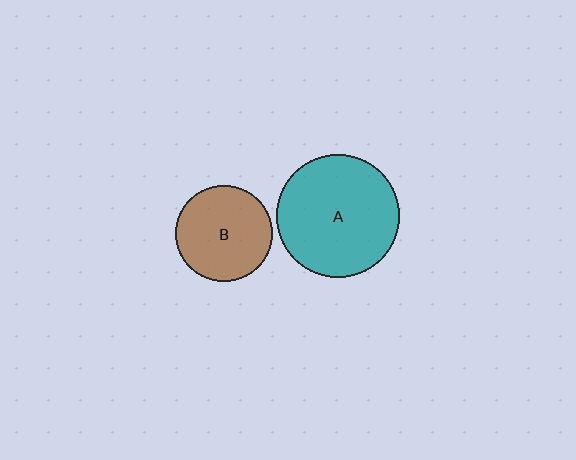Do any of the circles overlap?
No, none of the circles overlap.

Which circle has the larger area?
Circle A (teal).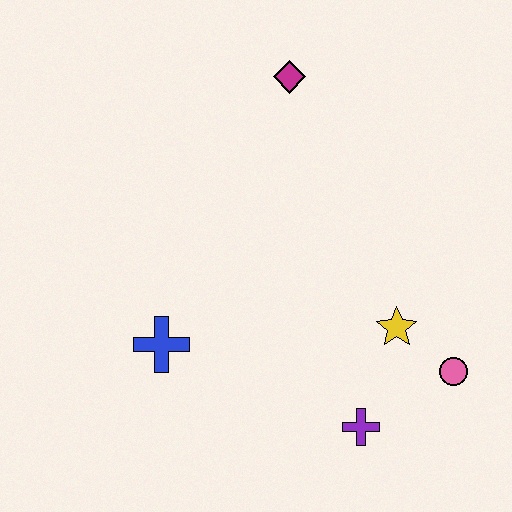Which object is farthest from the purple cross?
The magenta diamond is farthest from the purple cross.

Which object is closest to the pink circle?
The yellow star is closest to the pink circle.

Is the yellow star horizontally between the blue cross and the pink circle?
Yes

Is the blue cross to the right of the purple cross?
No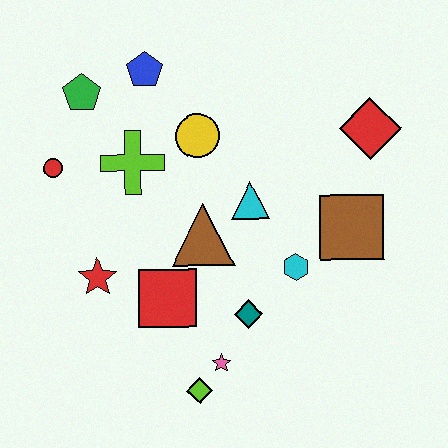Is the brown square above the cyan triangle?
No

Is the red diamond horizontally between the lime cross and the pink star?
No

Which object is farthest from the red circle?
The red diamond is farthest from the red circle.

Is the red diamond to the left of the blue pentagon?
No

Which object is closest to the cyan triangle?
The brown triangle is closest to the cyan triangle.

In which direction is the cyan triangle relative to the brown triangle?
The cyan triangle is to the right of the brown triangle.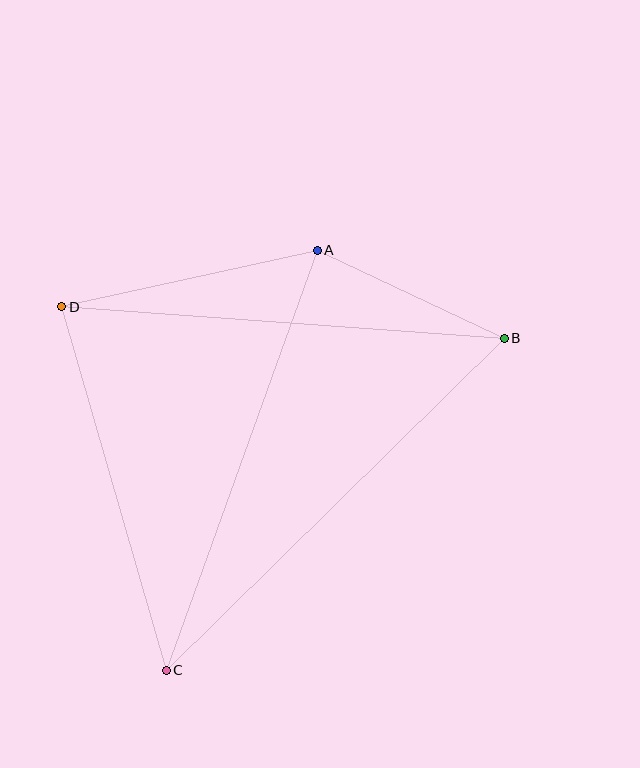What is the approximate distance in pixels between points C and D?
The distance between C and D is approximately 378 pixels.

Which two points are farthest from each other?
Points B and C are farthest from each other.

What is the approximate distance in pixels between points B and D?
The distance between B and D is approximately 443 pixels.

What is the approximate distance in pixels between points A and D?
The distance between A and D is approximately 261 pixels.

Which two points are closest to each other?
Points A and B are closest to each other.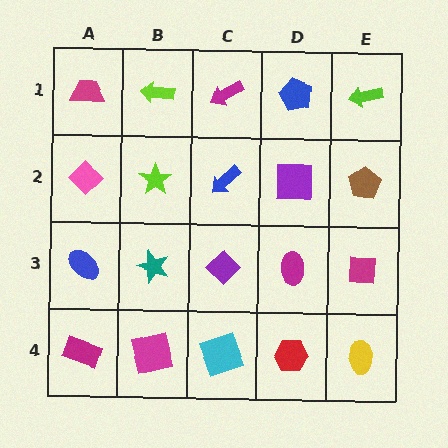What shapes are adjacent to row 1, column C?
A blue arrow (row 2, column C), a lime arrow (row 1, column B), a blue pentagon (row 1, column D).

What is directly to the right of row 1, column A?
A lime arrow.